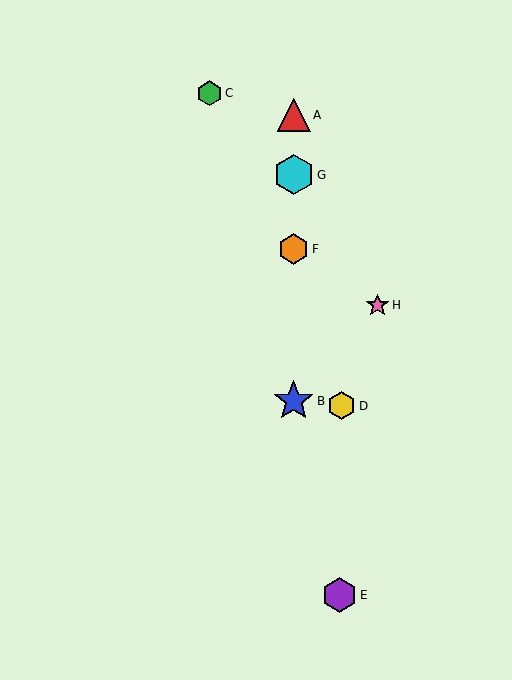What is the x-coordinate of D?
Object D is at x≈342.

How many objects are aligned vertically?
4 objects (A, B, F, G) are aligned vertically.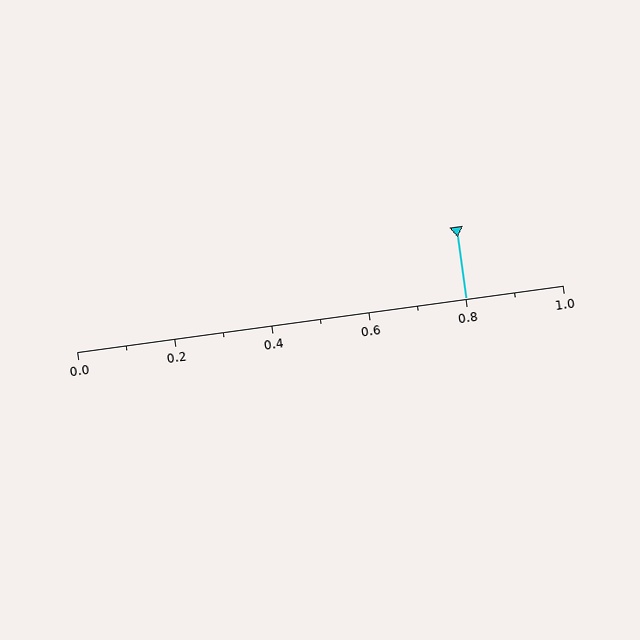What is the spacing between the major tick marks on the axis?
The major ticks are spaced 0.2 apart.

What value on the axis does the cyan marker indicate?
The marker indicates approximately 0.8.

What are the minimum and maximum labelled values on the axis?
The axis runs from 0.0 to 1.0.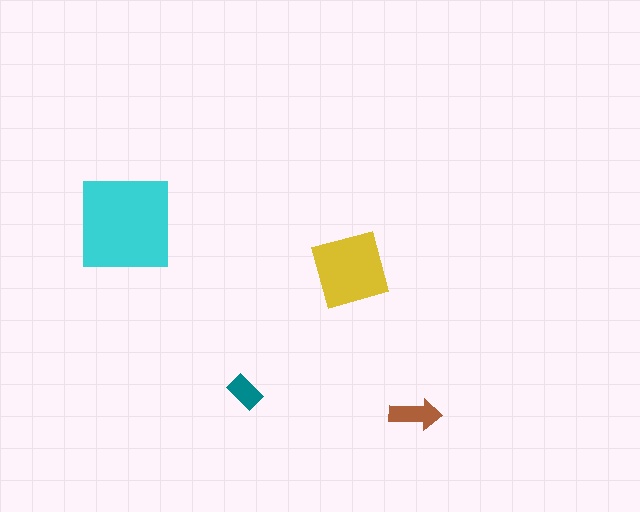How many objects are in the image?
There are 4 objects in the image.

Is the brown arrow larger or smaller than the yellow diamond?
Smaller.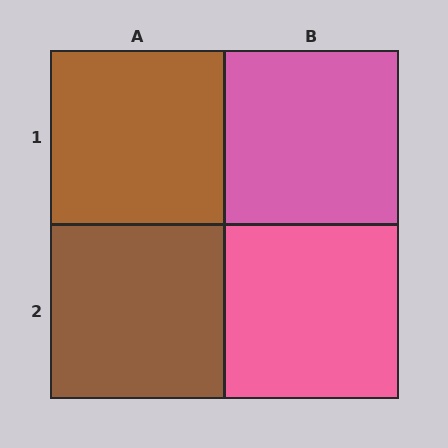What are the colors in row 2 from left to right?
Brown, pink.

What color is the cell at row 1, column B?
Pink.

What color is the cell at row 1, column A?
Brown.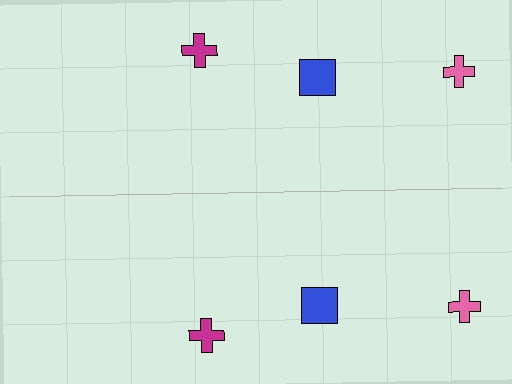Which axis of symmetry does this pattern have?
The pattern has a horizontal axis of symmetry running through the center of the image.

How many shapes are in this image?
There are 6 shapes in this image.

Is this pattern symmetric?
Yes, this pattern has bilateral (reflection) symmetry.